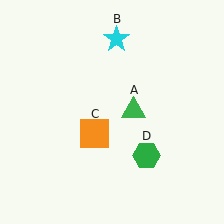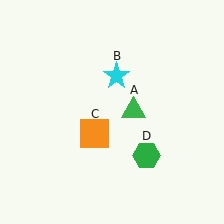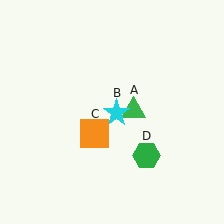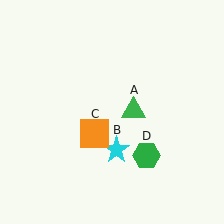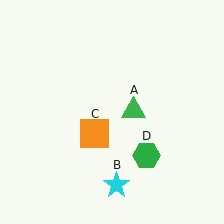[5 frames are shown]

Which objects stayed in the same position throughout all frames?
Green triangle (object A) and orange square (object C) and green hexagon (object D) remained stationary.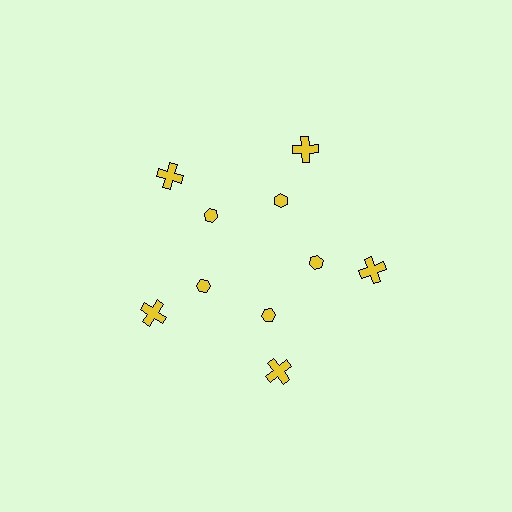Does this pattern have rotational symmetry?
Yes, this pattern has 5-fold rotational symmetry. It looks the same after rotating 72 degrees around the center.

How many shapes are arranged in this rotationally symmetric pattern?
There are 10 shapes, arranged in 5 groups of 2.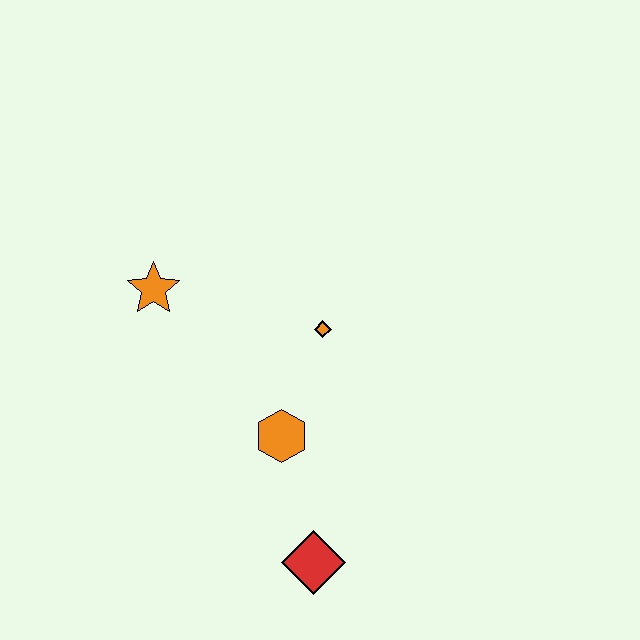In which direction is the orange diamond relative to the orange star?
The orange diamond is to the right of the orange star.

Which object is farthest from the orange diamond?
The red diamond is farthest from the orange diamond.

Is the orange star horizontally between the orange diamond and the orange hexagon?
No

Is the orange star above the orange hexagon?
Yes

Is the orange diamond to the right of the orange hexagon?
Yes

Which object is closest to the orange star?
The orange diamond is closest to the orange star.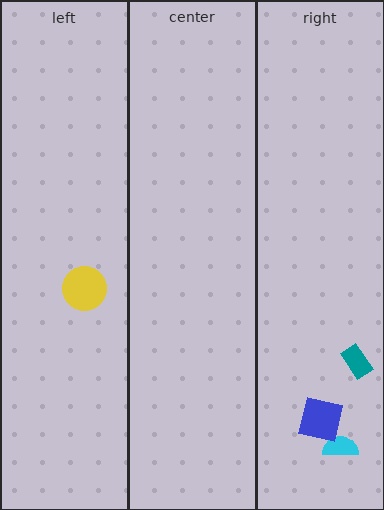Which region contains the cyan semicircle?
The right region.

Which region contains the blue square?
The right region.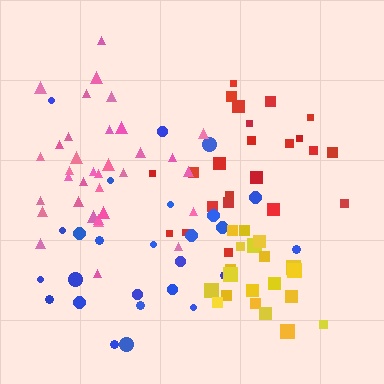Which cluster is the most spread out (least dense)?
Blue.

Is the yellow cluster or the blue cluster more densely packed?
Yellow.